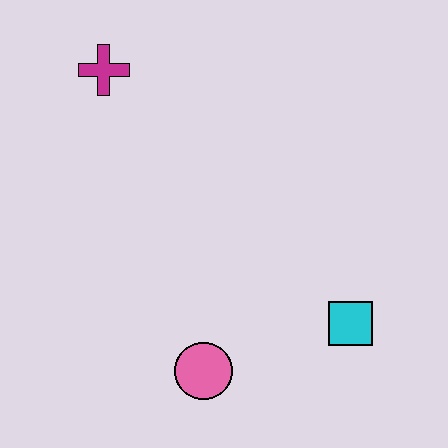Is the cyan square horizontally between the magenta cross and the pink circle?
No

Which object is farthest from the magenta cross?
The cyan square is farthest from the magenta cross.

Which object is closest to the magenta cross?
The pink circle is closest to the magenta cross.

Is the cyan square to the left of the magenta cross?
No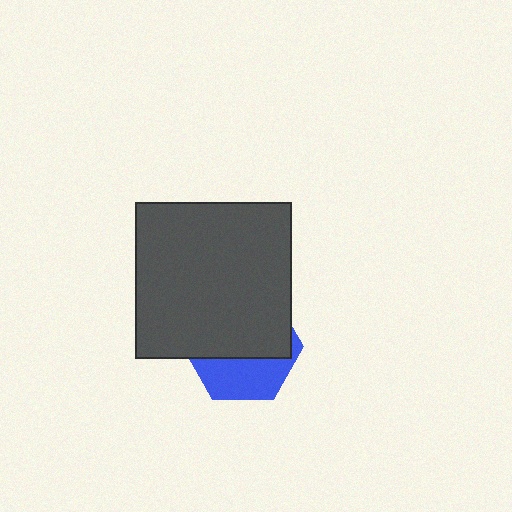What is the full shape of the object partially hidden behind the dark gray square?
The partially hidden object is a blue hexagon.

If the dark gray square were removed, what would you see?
You would see the complete blue hexagon.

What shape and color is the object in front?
The object in front is a dark gray square.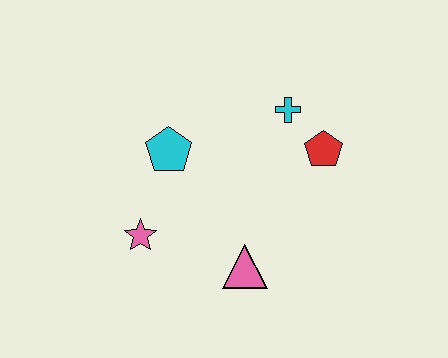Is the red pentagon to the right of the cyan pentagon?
Yes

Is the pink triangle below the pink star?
Yes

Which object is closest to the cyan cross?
The red pentagon is closest to the cyan cross.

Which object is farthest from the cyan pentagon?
The red pentagon is farthest from the cyan pentagon.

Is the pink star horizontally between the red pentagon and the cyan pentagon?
No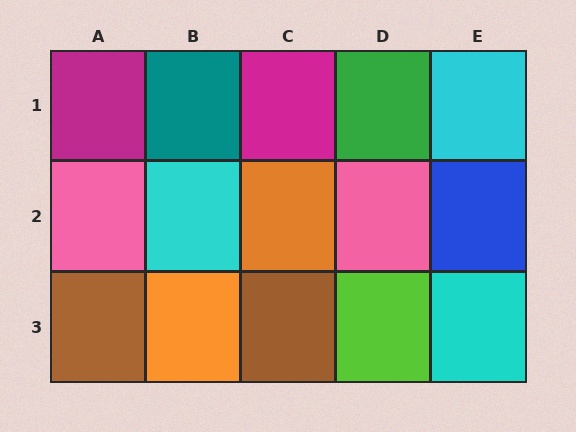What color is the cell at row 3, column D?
Lime.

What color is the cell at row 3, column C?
Brown.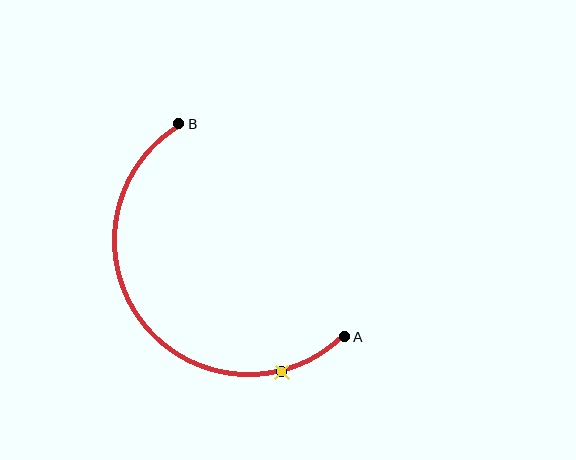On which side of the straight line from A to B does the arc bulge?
The arc bulges below and to the left of the straight line connecting A and B.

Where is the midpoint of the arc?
The arc midpoint is the point on the curve farthest from the straight line joining A and B. It sits below and to the left of that line.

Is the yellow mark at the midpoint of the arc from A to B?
No. The yellow mark lies on the arc but is closer to endpoint A. The arc midpoint would be at the point on the curve equidistant along the arc from both A and B.